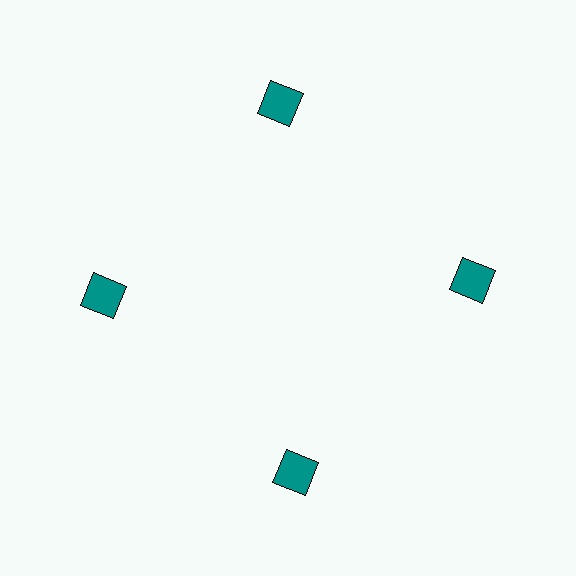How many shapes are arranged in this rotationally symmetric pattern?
There are 4 shapes, arranged in 4 groups of 1.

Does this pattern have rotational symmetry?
Yes, this pattern has 4-fold rotational symmetry. It looks the same after rotating 90 degrees around the center.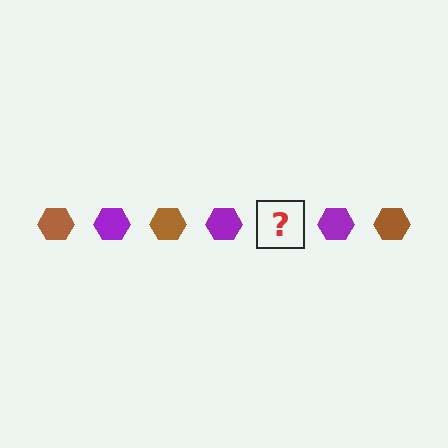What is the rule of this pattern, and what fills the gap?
The rule is that the pattern cycles through brown, purple hexagons. The gap should be filled with a brown hexagon.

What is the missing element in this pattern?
The missing element is a brown hexagon.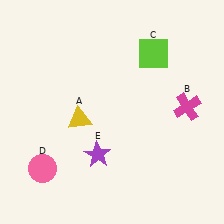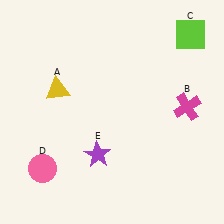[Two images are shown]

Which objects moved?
The objects that moved are: the yellow triangle (A), the lime square (C).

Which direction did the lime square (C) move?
The lime square (C) moved right.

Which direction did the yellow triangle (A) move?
The yellow triangle (A) moved up.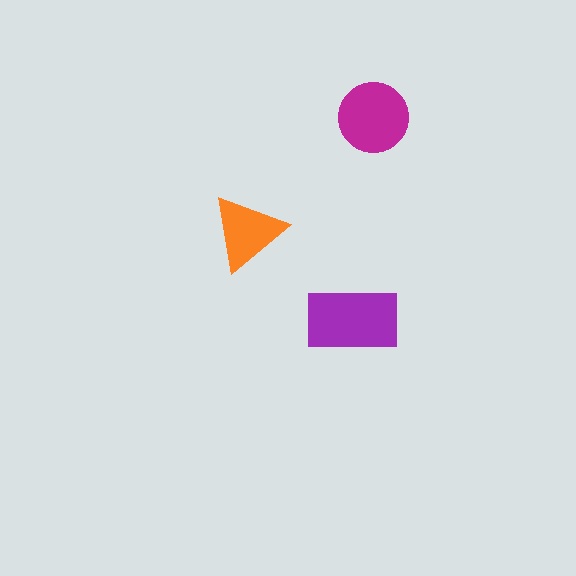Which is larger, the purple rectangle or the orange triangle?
The purple rectangle.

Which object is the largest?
The purple rectangle.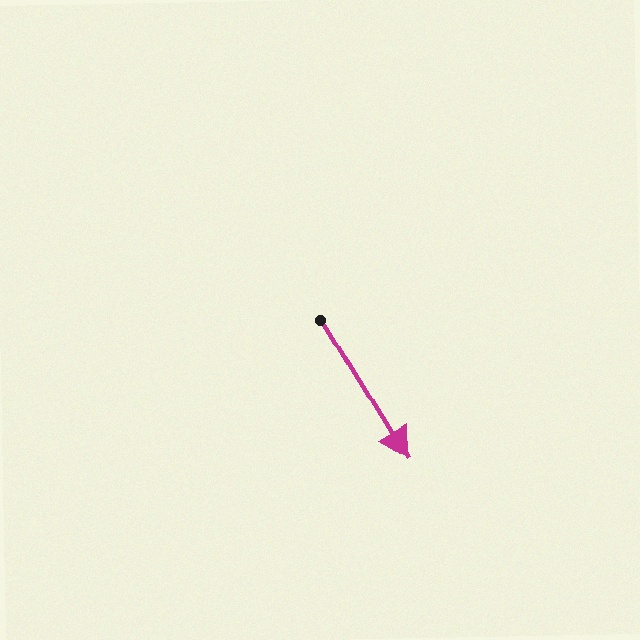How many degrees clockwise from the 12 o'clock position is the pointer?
Approximately 148 degrees.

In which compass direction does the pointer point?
Southeast.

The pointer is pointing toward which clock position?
Roughly 5 o'clock.